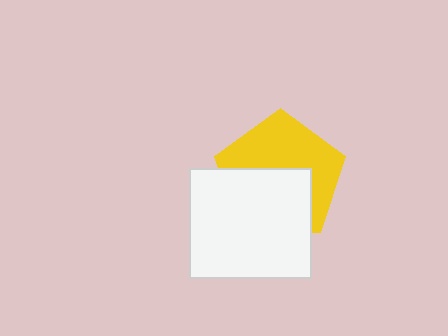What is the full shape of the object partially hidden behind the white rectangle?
The partially hidden object is a yellow pentagon.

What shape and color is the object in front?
The object in front is a white rectangle.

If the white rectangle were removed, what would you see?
You would see the complete yellow pentagon.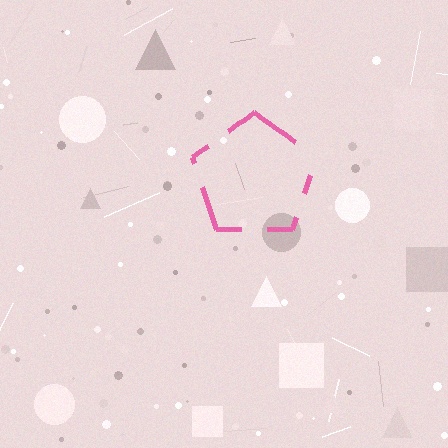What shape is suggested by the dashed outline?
The dashed outline suggests a pentagon.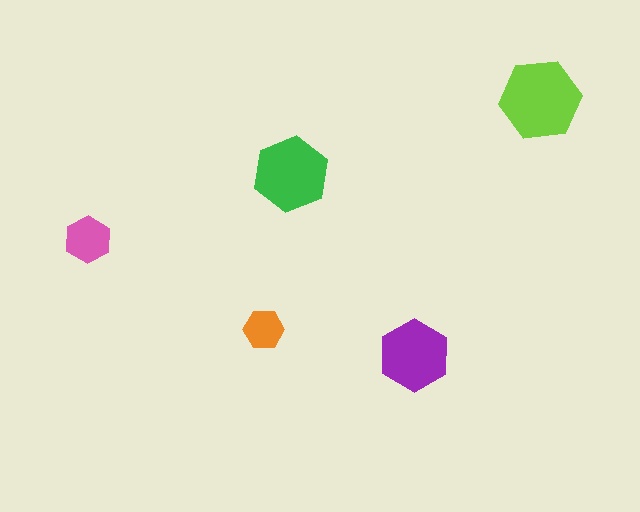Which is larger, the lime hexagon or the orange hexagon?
The lime one.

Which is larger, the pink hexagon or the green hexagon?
The green one.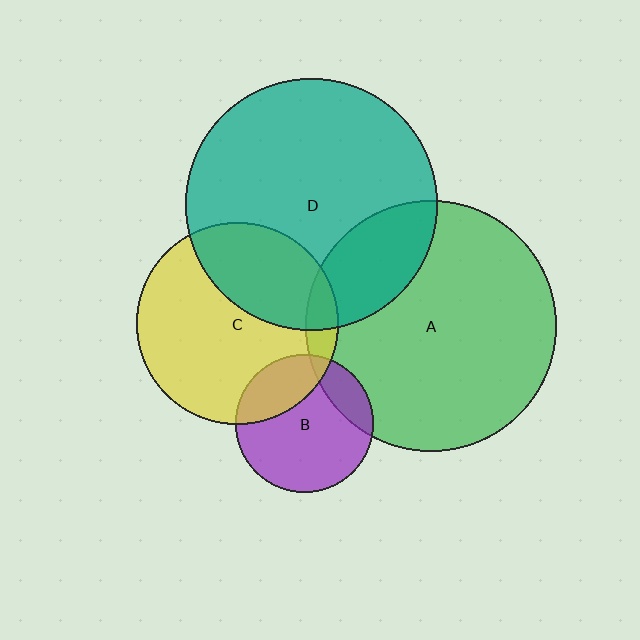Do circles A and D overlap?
Yes.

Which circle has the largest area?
Circle D (teal).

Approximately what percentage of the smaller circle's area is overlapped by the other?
Approximately 20%.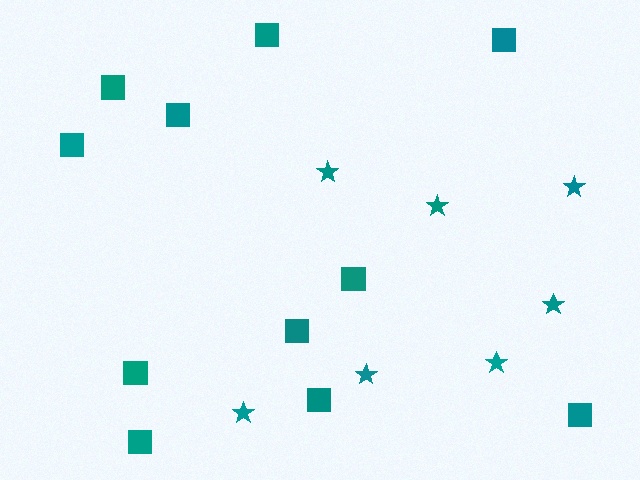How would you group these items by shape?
There are 2 groups: one group of stars (7) and one group of squares (11).